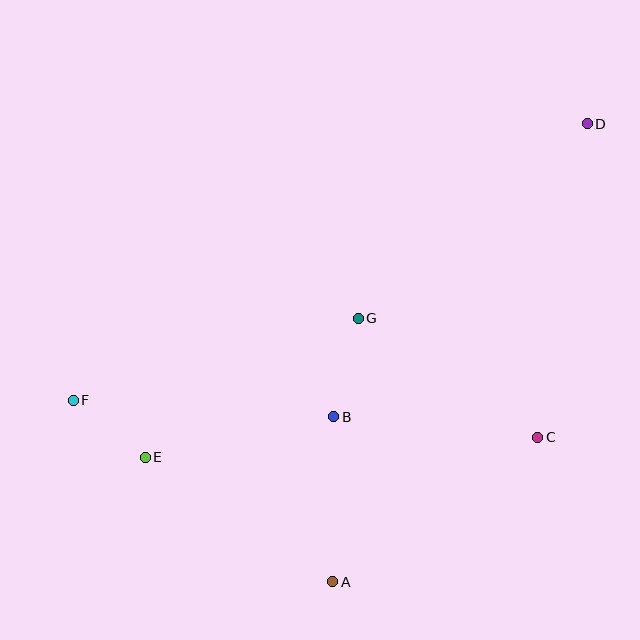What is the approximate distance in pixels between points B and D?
The distance between B and D is approximately 388 pixels.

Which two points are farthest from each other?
Points D and F are farthest from each other.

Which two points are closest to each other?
Points E and F are closest to each other.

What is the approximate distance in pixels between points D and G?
The distance between D and G is approximately 301 pixels.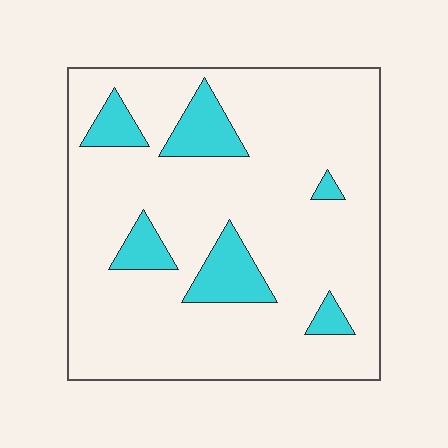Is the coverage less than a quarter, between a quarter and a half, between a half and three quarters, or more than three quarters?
Less than a quarter.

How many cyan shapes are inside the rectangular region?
6.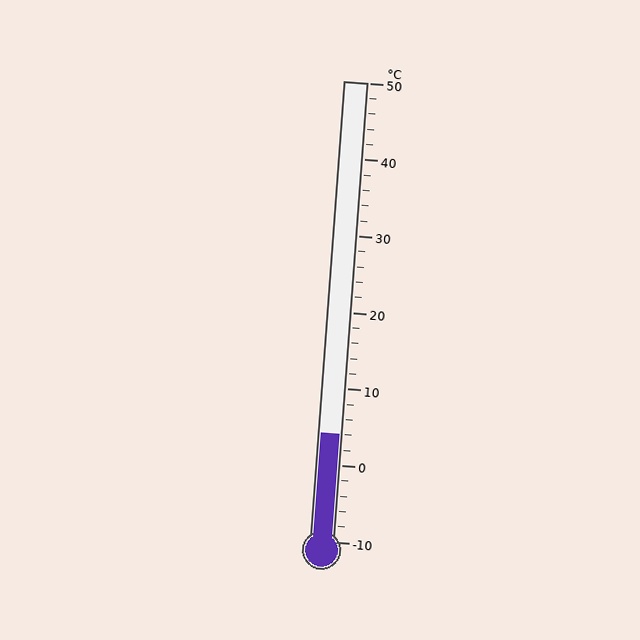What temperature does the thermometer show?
The thermometer shows approximately 4°C.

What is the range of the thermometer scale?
The thermometer scale ranges from -10°C to 50°C.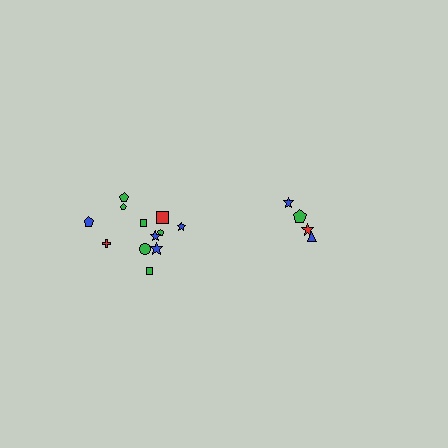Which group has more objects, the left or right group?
The left group.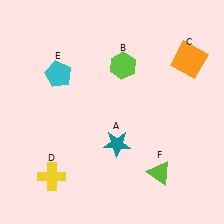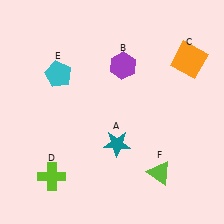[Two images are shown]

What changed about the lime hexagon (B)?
In Image 1, B is lime. In Image 2, it changed to purple.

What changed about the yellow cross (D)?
In Image 1, D is yellow. In Image 2, it changed to lime.